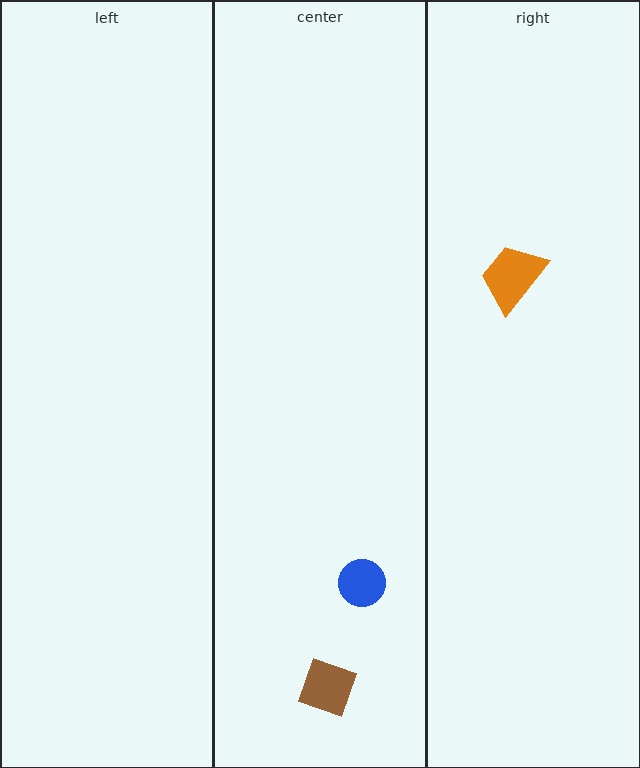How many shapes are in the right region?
1.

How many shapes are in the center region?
2.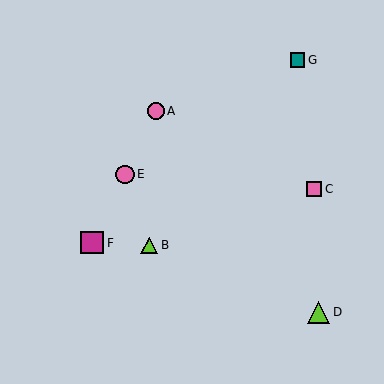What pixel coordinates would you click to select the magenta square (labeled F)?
Click at (92, 243) to select the magenta square F.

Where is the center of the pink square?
The center of the pink square is at (314, 189).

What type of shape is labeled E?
Shape E is a pink circle.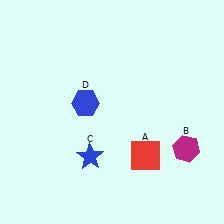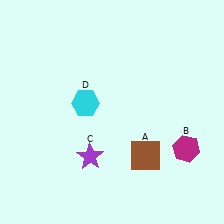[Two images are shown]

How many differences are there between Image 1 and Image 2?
There are 3 differences between the two images.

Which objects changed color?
A changed from red to brown. C changed from blue to purple. D changed from blue to cyan.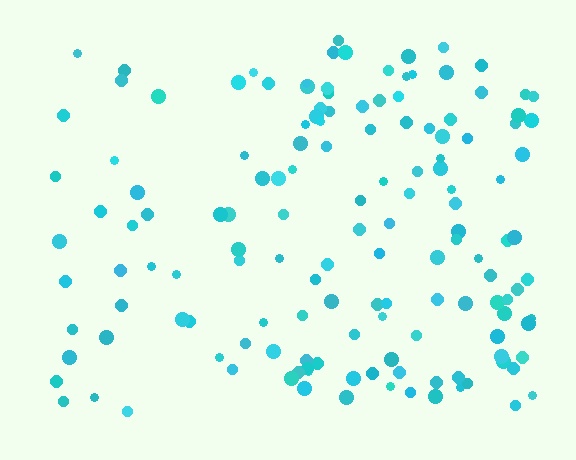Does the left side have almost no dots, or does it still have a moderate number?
Still a moderate number, just noticeably fewer than the right.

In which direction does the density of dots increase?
From left to right, with the right side densest.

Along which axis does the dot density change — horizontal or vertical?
Horizontal.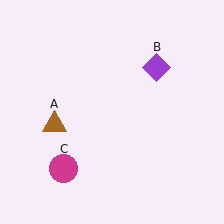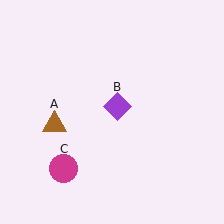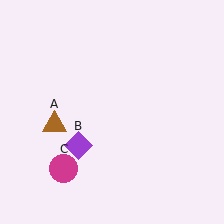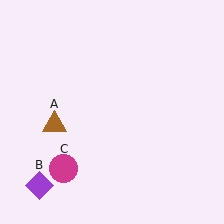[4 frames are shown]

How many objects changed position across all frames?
1 object changed position: purple diamond (object B).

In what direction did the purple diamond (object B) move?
The purple diamond (object B) moved down and to the left.